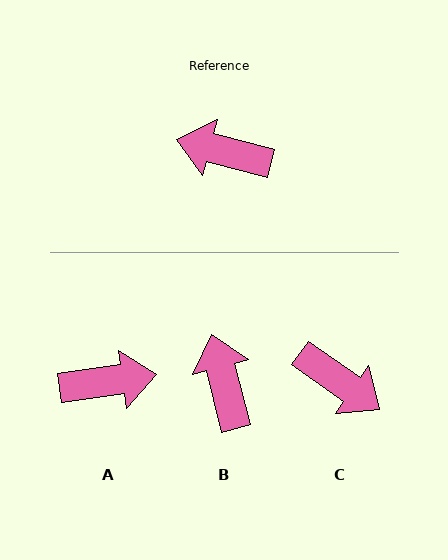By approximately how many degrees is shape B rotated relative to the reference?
Approximately 61 degrees clockwise.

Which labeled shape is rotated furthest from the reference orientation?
C, about 159 degrees away.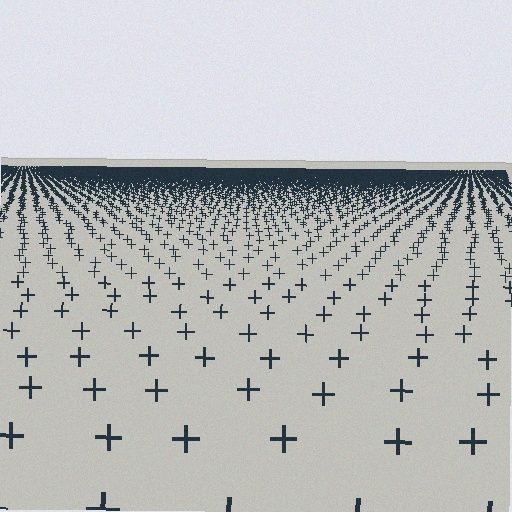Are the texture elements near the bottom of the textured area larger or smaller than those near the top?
Larger. Near the bottom, elements are closer to the viewer and appear at a bigger on-screen size.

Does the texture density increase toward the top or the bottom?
Density increases toward the top.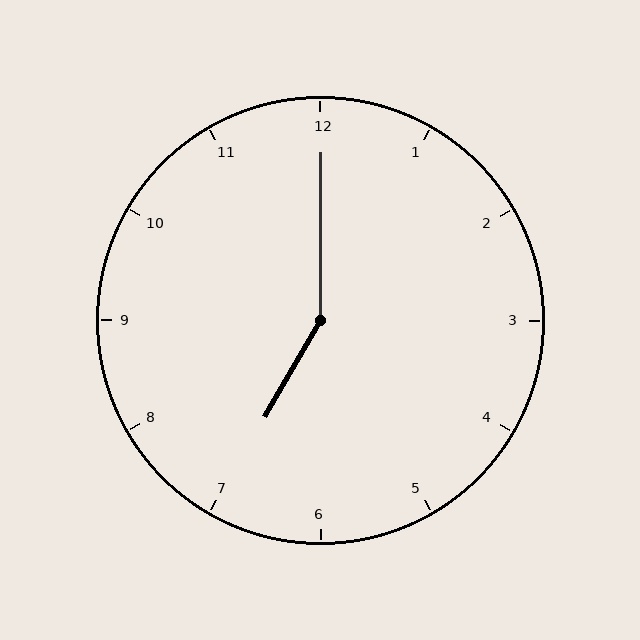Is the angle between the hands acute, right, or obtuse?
It is obtuse.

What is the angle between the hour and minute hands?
Approximately 150 degrees.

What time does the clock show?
7:00.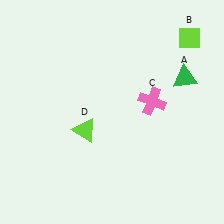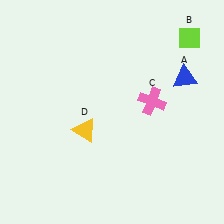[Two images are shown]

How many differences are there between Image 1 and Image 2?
There are 2 differences between the two images.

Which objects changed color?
A changed from green to blue. D changed from lime to yellow.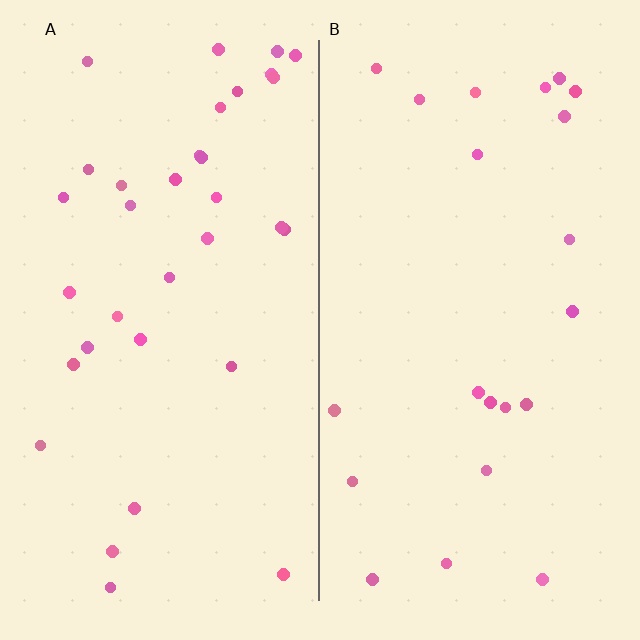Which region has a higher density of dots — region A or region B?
A (the left).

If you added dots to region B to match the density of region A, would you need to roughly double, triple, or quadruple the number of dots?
Approximately double.